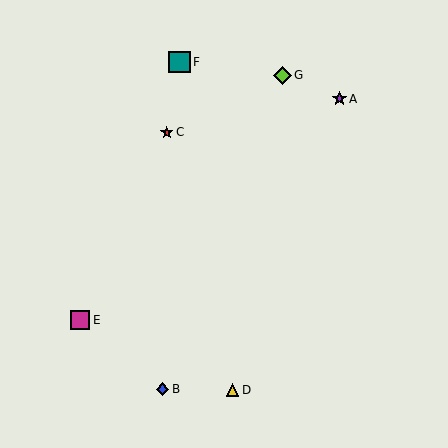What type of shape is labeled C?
Shape C is a red star.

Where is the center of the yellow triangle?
The center of the yellow triangle is at (233, 390).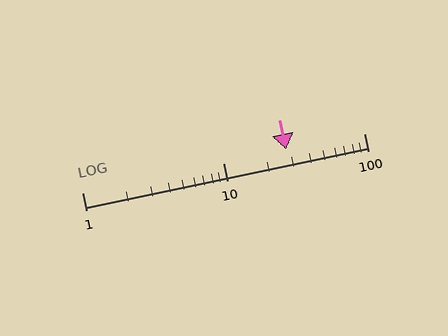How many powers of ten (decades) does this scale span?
The scale spans 2 decades, from 1 to 100.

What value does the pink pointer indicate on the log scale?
The pointer indicates approximately 28.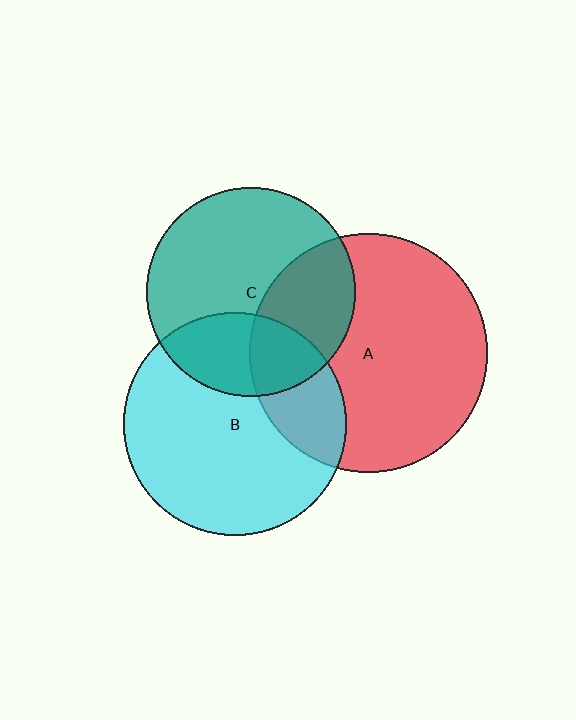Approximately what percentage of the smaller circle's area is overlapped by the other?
Approximately 35%.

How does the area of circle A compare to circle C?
Approximately 1.3 times.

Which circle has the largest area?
Circle A (red).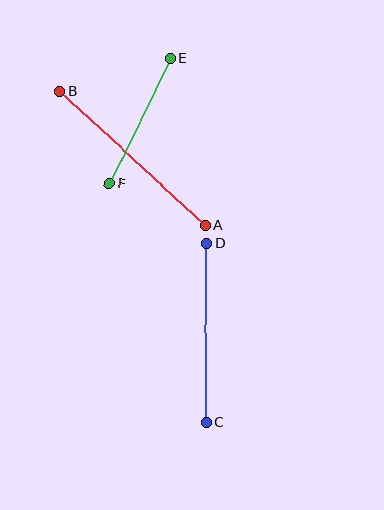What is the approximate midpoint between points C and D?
The midpoint is at approximately (207, 333) pixels.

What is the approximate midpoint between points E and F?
The midpoint is at approximately (140, 121) pixels.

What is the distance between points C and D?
The distance is approximately 179 pixels.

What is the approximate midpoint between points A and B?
The midpoint is at approximately (133, 158) pixels.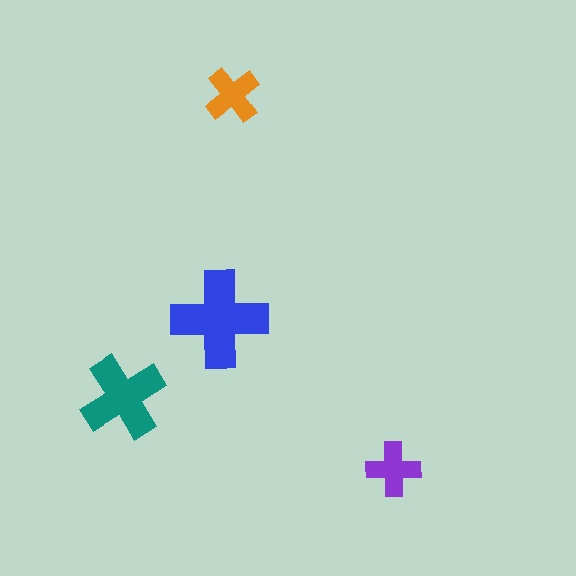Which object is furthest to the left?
The teal cross is leftmost.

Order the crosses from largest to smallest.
the blue one, the teal one, the orange one, the purple one.